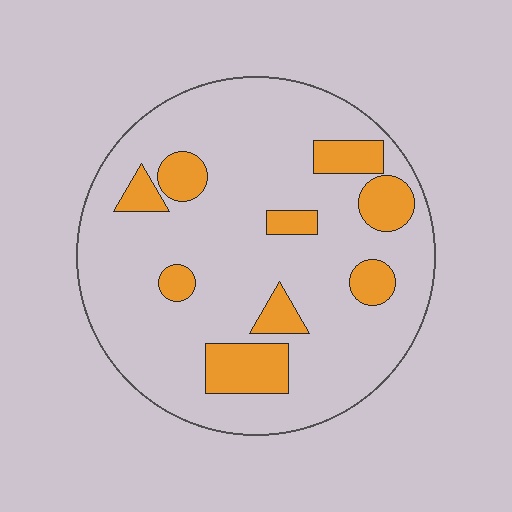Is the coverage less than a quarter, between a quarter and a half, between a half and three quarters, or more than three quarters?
Less than a quarter.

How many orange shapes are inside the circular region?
9.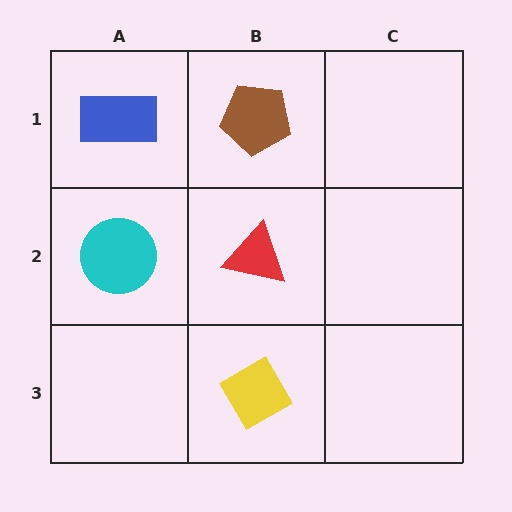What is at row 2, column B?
A red triangle.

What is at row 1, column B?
A brown pentagon.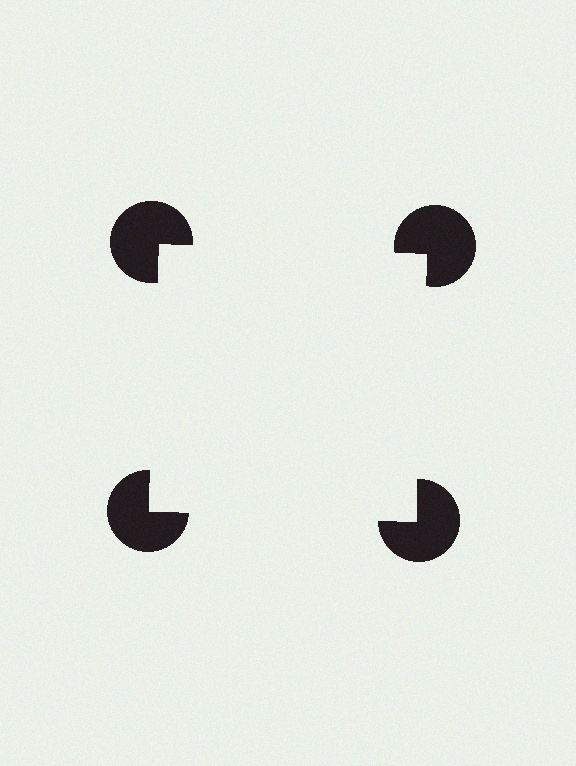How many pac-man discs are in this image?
There are 4 — one at each vertex of the illusory square.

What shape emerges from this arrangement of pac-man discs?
An illusory square — its edges are inferred from the aligned wedge cuts in the pac-man discs, not physically drawn.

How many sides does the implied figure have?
4 sides.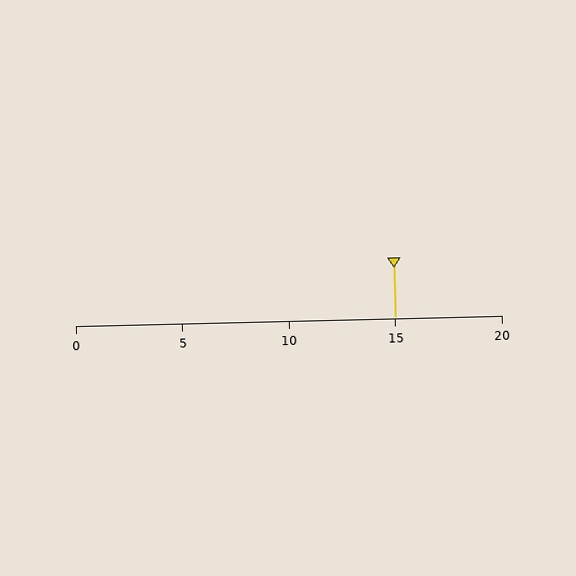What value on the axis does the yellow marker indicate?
The marker indicates approximately 15.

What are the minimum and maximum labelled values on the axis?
The axis runs from 0 to 20.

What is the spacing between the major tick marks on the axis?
The major ticks are spaced 5 apart.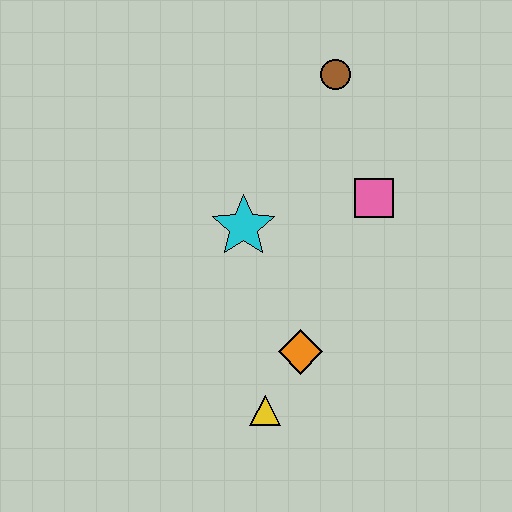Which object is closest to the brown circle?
The pink square is closest to the brown circle.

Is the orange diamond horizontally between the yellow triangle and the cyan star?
No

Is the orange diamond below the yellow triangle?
No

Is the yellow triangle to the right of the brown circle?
No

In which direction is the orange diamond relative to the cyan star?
The orange diamond is below the cyan star.